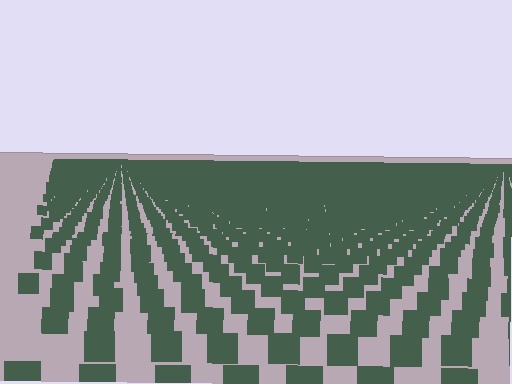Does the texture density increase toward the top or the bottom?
Density increases toward the top.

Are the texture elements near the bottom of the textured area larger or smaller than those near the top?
Larger. Near the bottom, elements are closer to the viewer and appear at a bigger on-screen size.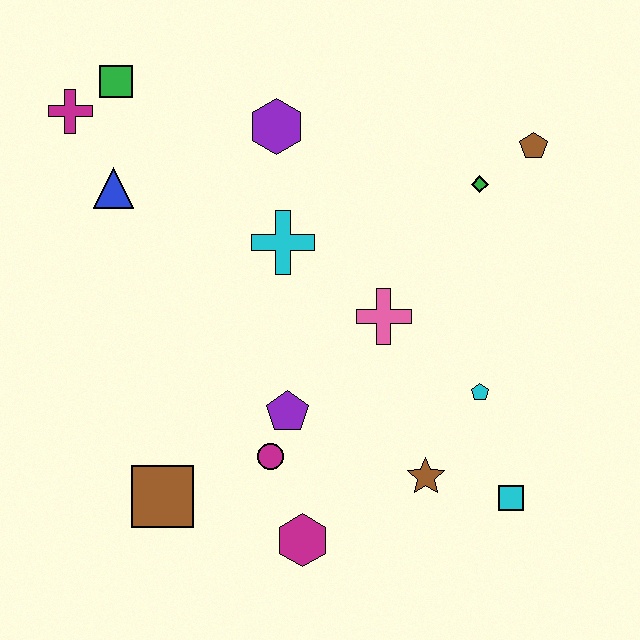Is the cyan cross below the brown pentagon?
Yes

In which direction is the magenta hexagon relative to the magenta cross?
The magenta hexagon is below the magenta cross.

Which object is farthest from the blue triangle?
The cyan square is farthest from the blue triangle.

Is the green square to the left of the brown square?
Yes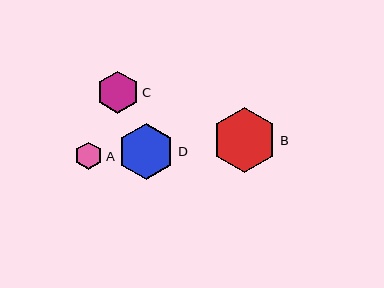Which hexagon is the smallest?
Hexagon A is the smallest with a size of approximately 28 pixels.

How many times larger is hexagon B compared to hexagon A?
Hexagon B is approximately 2.4 times the size of hexagon A.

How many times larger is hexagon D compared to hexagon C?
Hexagon D is approximately 1.3 times the size of hexagon C.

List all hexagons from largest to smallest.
From largest to smallest: B, D, C, A.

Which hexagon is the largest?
Hexagon B is the largest with a size of approximately 65 pixels.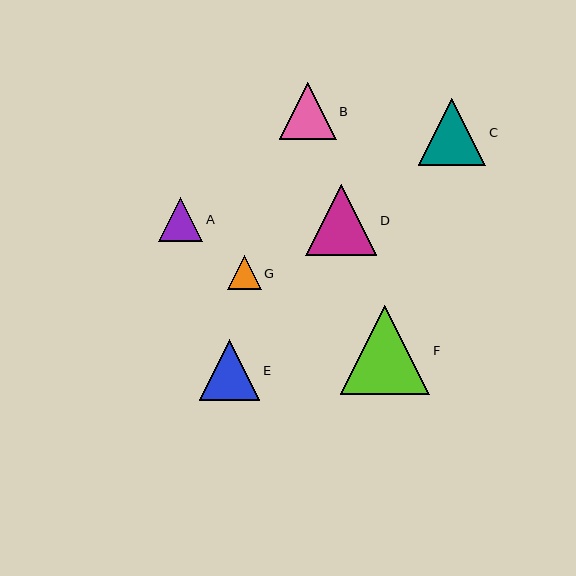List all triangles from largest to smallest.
From largest to smallest: F, D, C, E, B, A, G.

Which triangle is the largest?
Triangle F is the largest with a size of approximately 90 pixels.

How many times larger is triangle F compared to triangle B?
Triangle F is approximately 1.6 times the size of triangle B.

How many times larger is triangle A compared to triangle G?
Triangle A is approximately 1.3 times the size of triangle G.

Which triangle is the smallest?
Triangle G is the smallest with a size of approximately 34 pixels.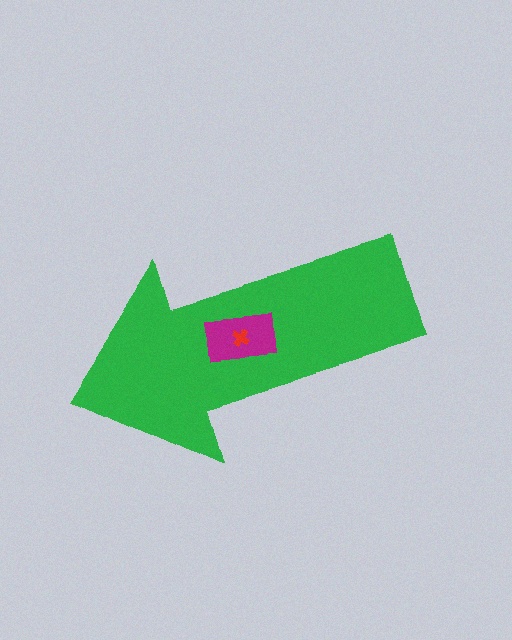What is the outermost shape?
The green arrow.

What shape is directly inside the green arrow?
The magenta rectangle.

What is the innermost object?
The red cross.